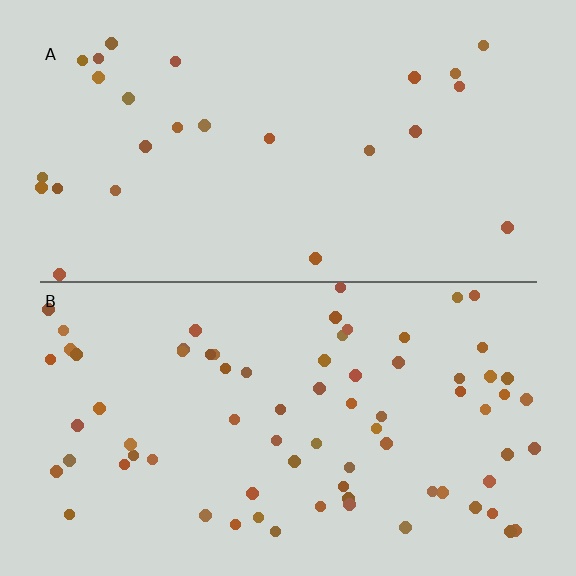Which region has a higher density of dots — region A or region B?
B (the bottom).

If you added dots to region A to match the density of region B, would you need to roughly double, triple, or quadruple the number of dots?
Approximately triple.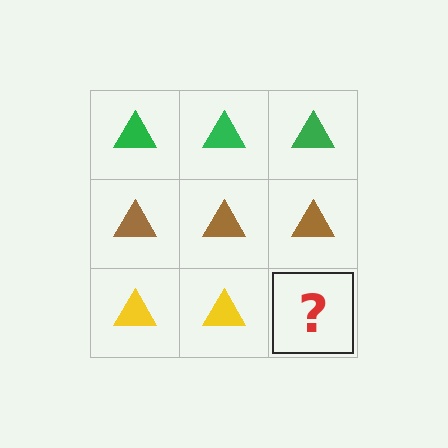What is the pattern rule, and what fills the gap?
The rule is that each row has a consistent color. The gap should be filled with a yellow triangle.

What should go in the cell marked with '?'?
The missing cell should contain a yellow triangle.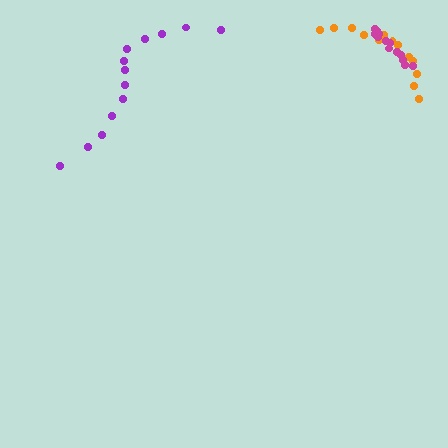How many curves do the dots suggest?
There are 3 distinct paths.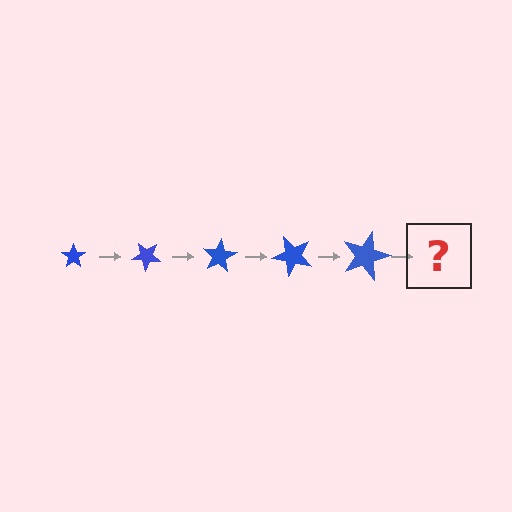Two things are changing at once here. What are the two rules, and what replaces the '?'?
The two rules are that the star grows larger each step and it rotates 40 degrees each step. The '?' should be a star, larger than the previous one and rotated 200 degrees from the start.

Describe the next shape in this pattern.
It should be a star, larger than the previous one and rotated 200 degrees from the start.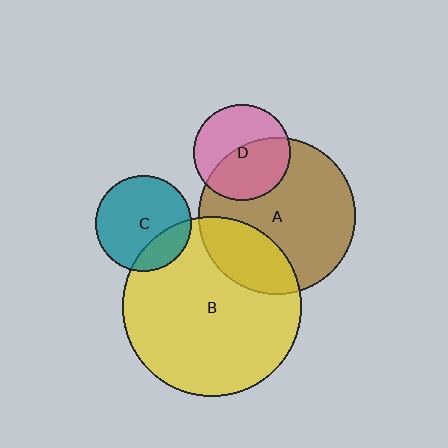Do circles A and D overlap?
Yes.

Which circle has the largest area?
Circle B (yellow).